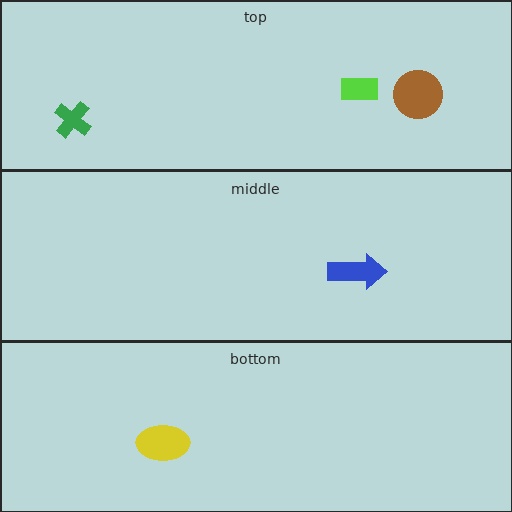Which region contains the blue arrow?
The middle region.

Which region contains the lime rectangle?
The top region.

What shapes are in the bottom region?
The yellow ellipse.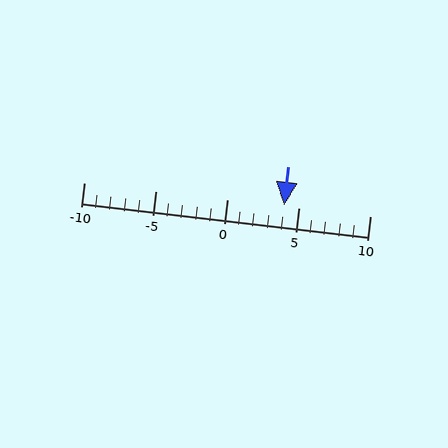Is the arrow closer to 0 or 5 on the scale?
The arrow is closer to 5.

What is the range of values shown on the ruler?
The ruler shows values from -10 to 10.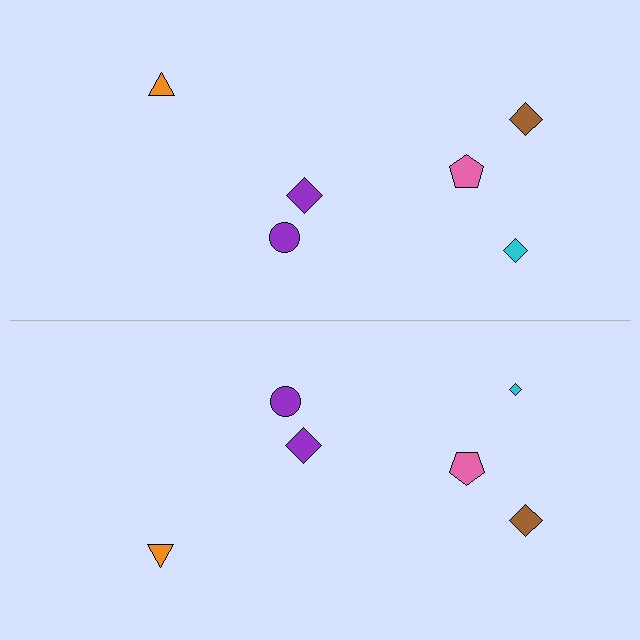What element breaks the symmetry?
The cyan diamond on the bottom side has a different size than its mirror counterpart.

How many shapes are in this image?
There are 12 shapes in this image.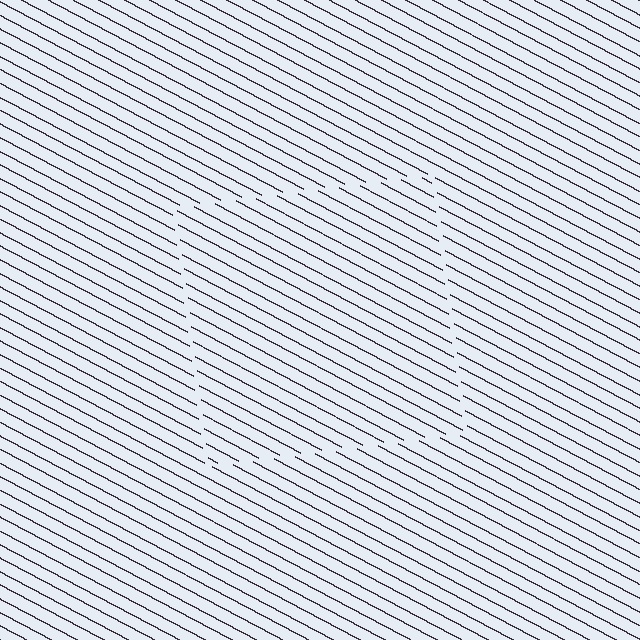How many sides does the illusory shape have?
4 sides — the line-ends trace a square.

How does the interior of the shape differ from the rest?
The interior of the shape contains the same grating, shifted by half a period — the contour is defined by the phase discontinuity where line-ends from the inner and outer gratings abut.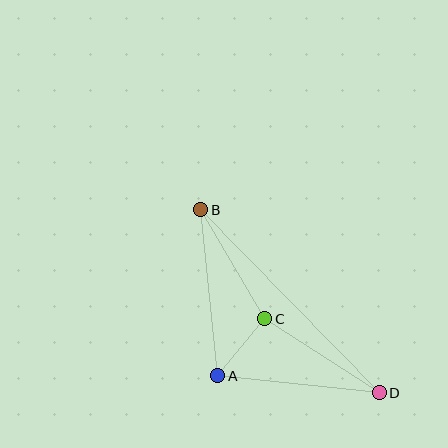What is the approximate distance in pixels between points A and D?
The distance between A and D is approximately 162 pixels.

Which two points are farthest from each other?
Points B and D are farthest from each other.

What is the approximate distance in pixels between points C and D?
The distance between C and D is approximately 136 pixels.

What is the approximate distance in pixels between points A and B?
The distance between A and B is approximately 167 pixels.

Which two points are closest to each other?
Points A and C are closest to each other.